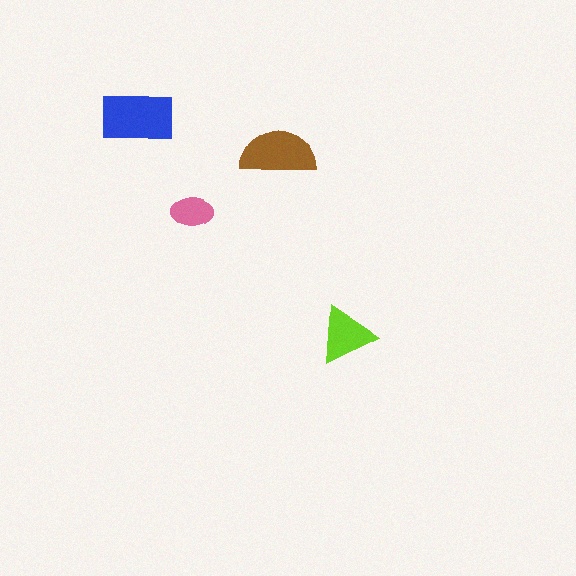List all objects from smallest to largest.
The pink ellipse, the lime triangle, the brown semicircle, the blue rectangle.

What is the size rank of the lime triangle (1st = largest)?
3rd.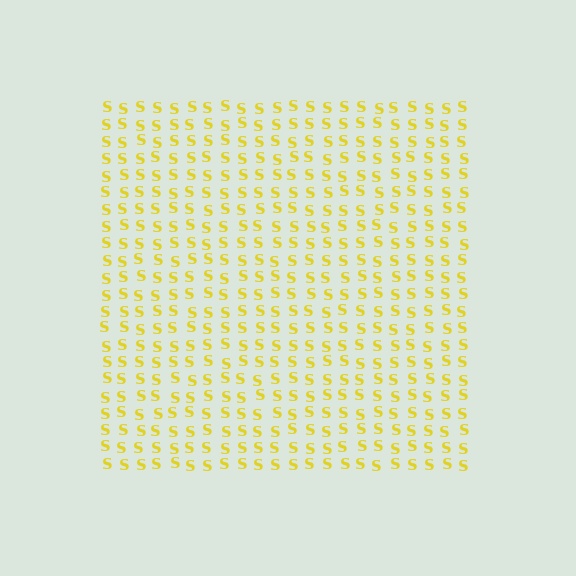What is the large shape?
The large shape is a square.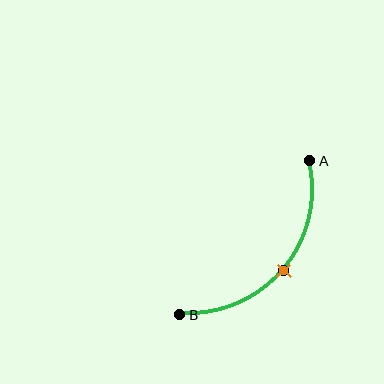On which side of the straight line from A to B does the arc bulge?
The arc bulges below and to the right of the straight line connecting A and B.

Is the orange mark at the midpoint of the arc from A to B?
Yes. The orange mark lies on the arc at equal arc-length from both A and B — it is the arc midpoint.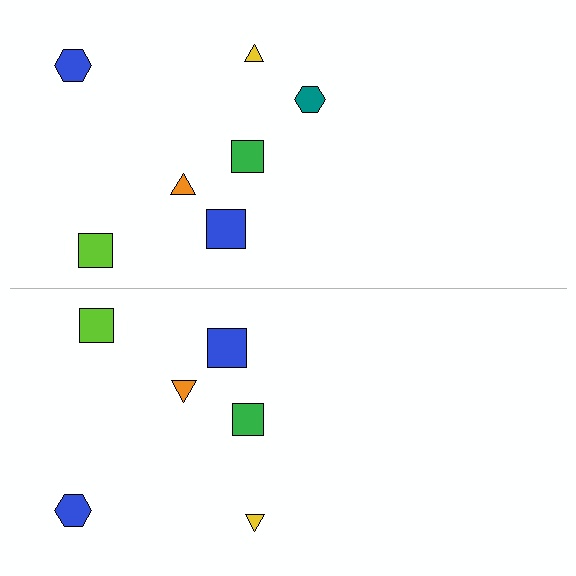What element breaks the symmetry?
A teal hexagon is missing from the bottom side.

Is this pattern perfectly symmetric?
No, the pattern is not perfectly symmetric. A teal hexagon is missing from the bottom side.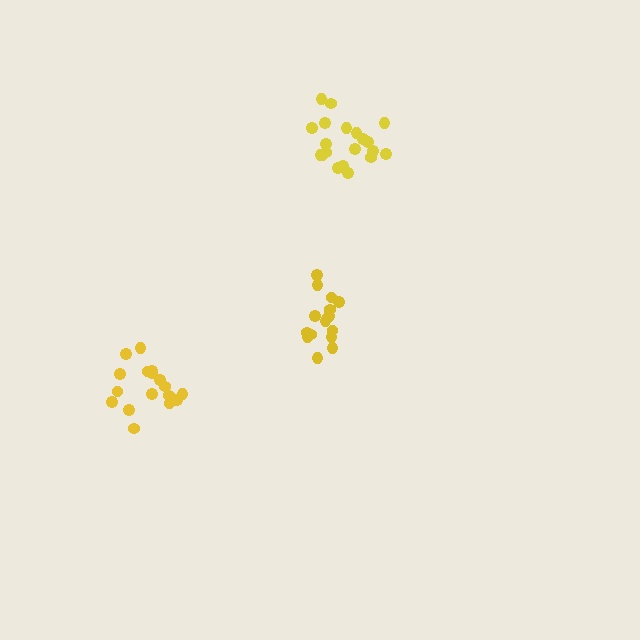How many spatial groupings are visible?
There are 3 spatial groupings.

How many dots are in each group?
Group 1: 20 dots, Group 2: 17 dots, Group 3: 16 dots (53 total).